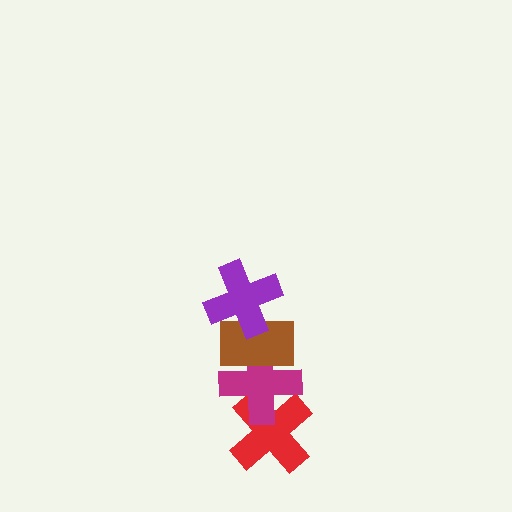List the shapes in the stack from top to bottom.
From top to bottom: the purple cross, the brown rectangle, the magenta cross, the red cross.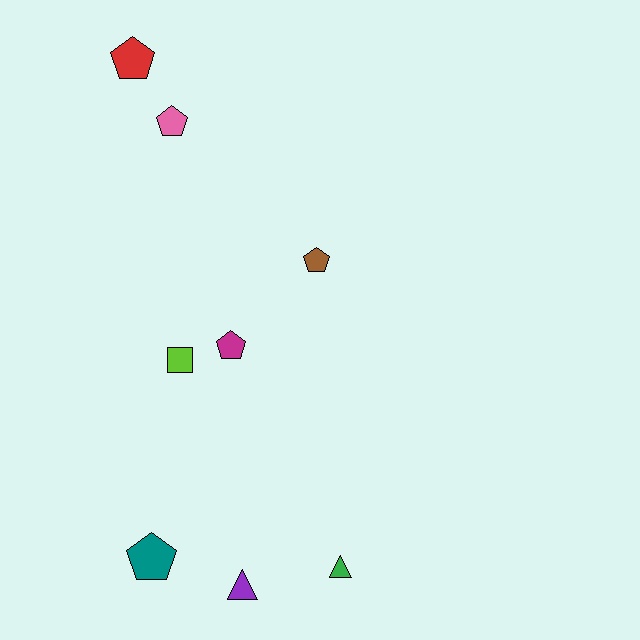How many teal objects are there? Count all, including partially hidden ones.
There is 1 teal object.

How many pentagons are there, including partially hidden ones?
There are 5 pentagons.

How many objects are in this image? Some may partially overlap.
There are 8 objects.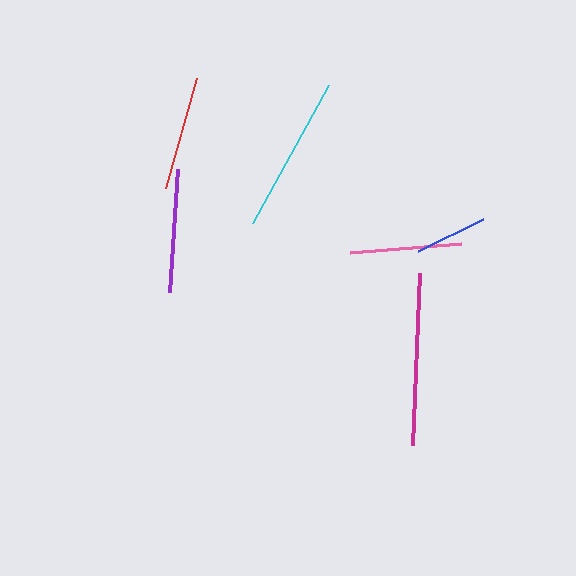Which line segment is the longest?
The magenta line is the longest at approximately 172 pixels.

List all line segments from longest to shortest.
From longest to shortest: magenta, cyan, purple, red, pink, blue.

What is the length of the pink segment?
The pink segment is approximately 111 pixels long.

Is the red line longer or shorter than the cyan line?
The cyan line is longer than the red line.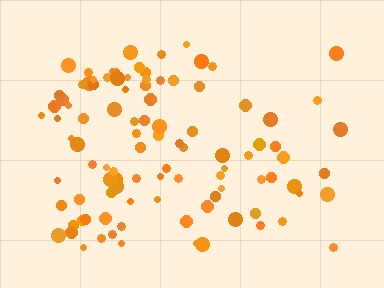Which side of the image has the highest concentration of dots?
The left.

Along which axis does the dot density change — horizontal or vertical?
Horizontal.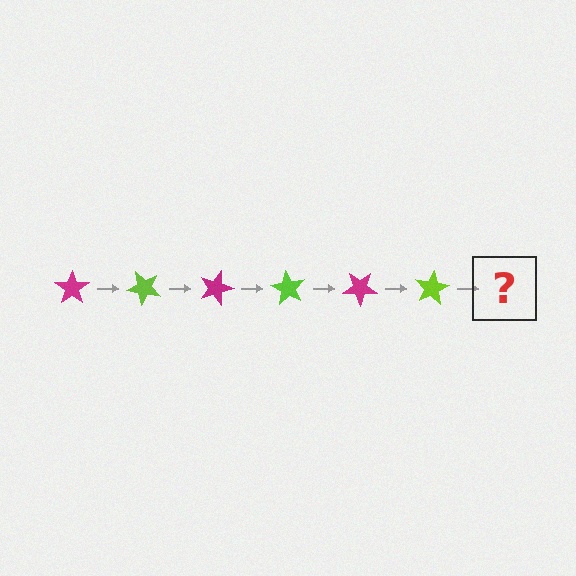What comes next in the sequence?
The next element should be a magenta star, rotated 270 degrees from the start.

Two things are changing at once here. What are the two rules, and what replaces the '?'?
The two rules are that it rotates 45 degrees each step and the color cycles through magenta and lime. The '?' should be a magenta star, rotated 270 degrees from the start.